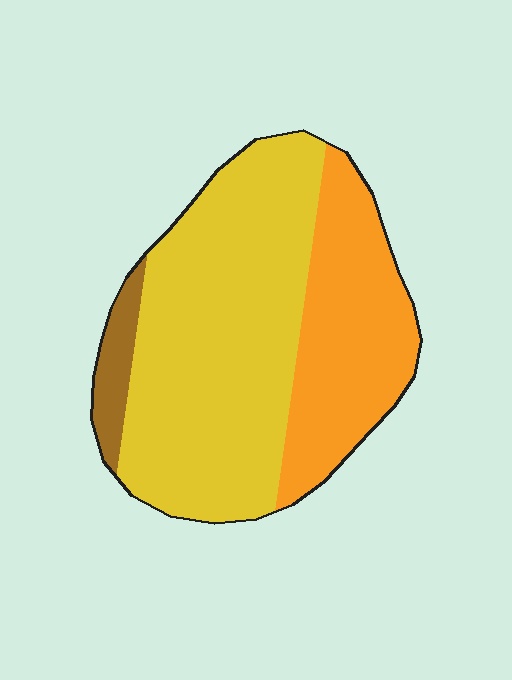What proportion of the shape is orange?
Orange takes up between a quarter and a half of the shape.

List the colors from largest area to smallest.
From largest to smallest: yellow, orange, brown.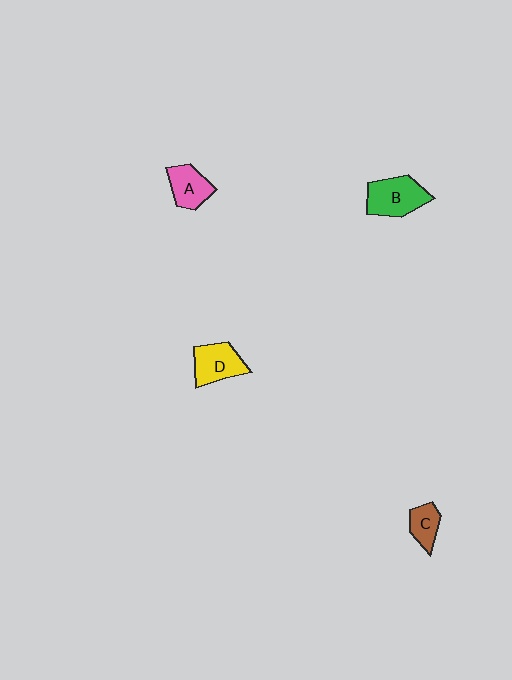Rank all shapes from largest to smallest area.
From largest to smallest: B (green), D (yellow), A (pink), C (brown).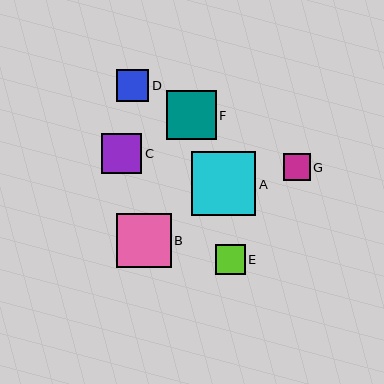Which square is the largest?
Square A is the largest with a size of approximately 65 pixels.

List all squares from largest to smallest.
From largest to smallest: A, B, F, C, D, E, G.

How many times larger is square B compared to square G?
Square B is approximately 2.0 times the size of square G.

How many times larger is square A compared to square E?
Square A is approximately 2.2 times the size of square E.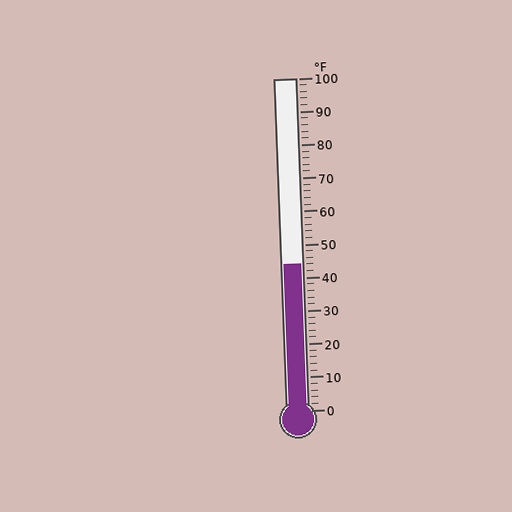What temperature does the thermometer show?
The thermometer shows approximately 44°F.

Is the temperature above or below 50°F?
The temperature is below 50°F.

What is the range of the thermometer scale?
The thermometer scale ranges from 0°F to 100°F.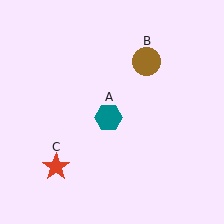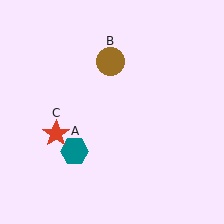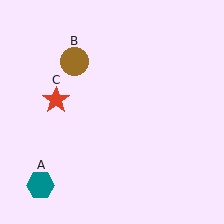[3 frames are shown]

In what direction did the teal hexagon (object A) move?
The teal hexagon (object A) moved down and to the left.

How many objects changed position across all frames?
3 objects changed position: teal hexagon (object A), brown circle (object B), red star (object C).